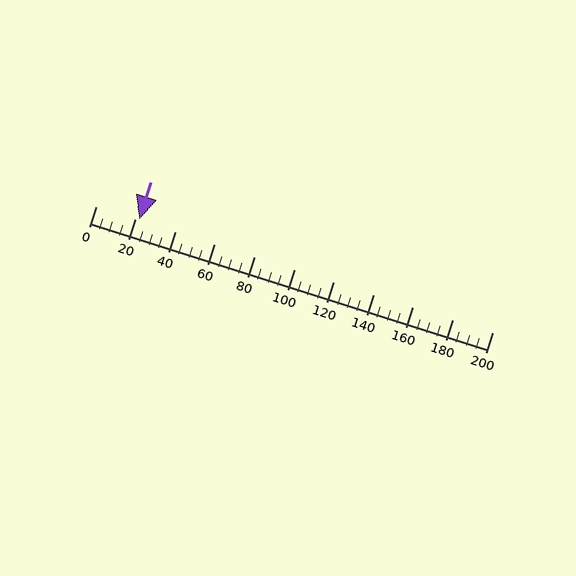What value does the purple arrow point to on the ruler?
The purple arrow points to approximately 22.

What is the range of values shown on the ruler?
The ruler shows values from 0 to 200.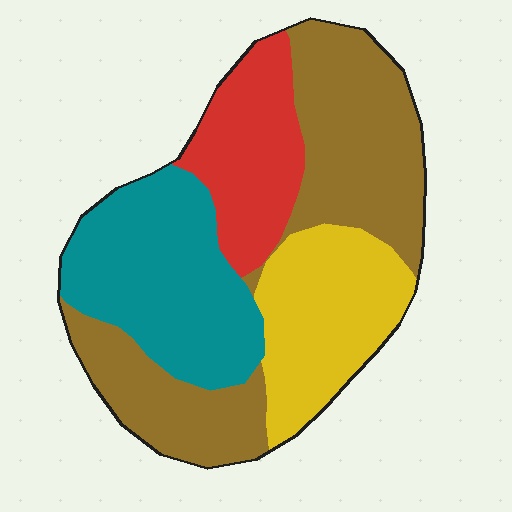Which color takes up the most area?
Brown, at roughly 35%.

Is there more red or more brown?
Brown.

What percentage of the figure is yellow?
Yellow covers 20% of the figure.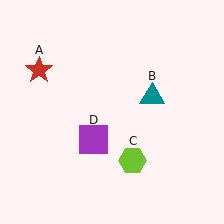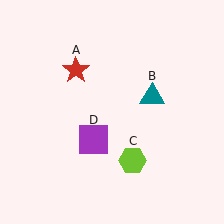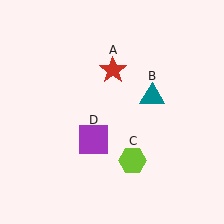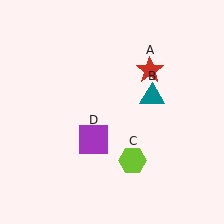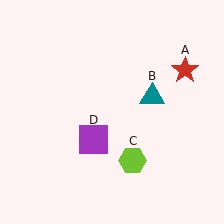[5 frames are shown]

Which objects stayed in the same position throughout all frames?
Teal triangle (object B) and lime hexagon (object C) and purple square (object D) remained stationary.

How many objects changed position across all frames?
1 object changed position: red star (object A).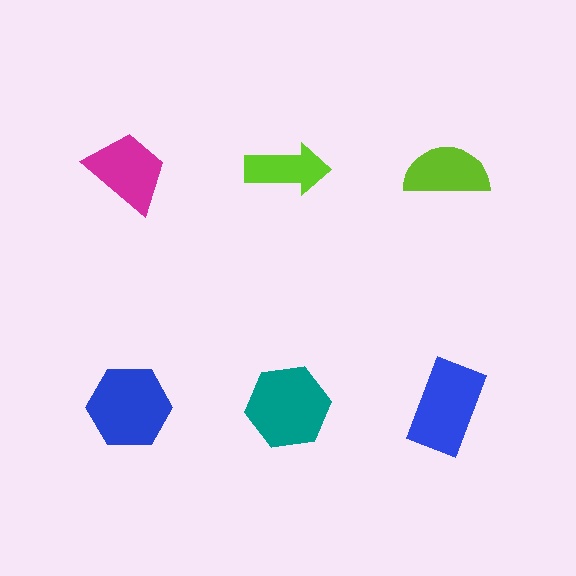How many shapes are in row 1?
3 shapes.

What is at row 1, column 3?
A lime semicircle.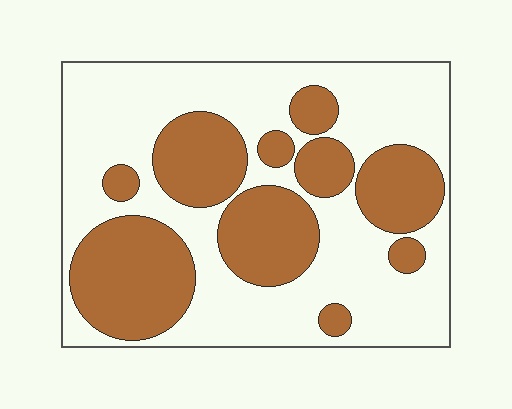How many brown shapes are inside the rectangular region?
10.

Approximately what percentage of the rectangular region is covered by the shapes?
Approximately 40%.